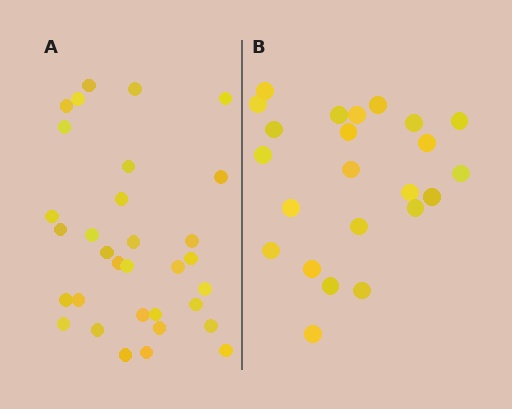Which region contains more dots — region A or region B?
Region A (the left region) has more dots.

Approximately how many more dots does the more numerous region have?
Region A has roughly 8 or so more dots than region B.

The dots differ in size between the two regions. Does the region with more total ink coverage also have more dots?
No. Region B has more total ink coverage because its dots are larger, but region A actually contains more individual dots. Total area can be misleading — the number of items is what matters here.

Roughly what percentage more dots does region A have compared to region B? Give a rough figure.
About 40% more.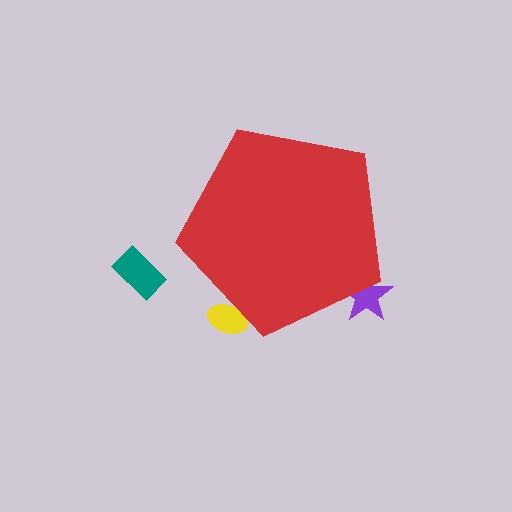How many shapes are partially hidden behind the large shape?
2 shapes are partially hidden.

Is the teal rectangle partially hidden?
No, the teal rectangle is fully visible.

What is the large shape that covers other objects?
A red pentagon.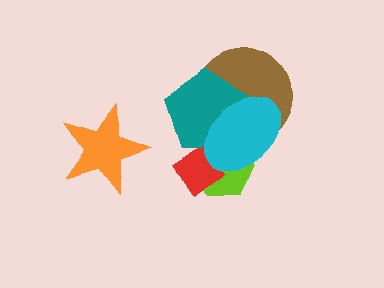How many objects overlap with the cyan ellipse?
4 objects overlap with the cyan ellipse.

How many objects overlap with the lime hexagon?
4 objects overlap with the lime hexagon.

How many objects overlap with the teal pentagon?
4 objects overlap with the teal pentagon.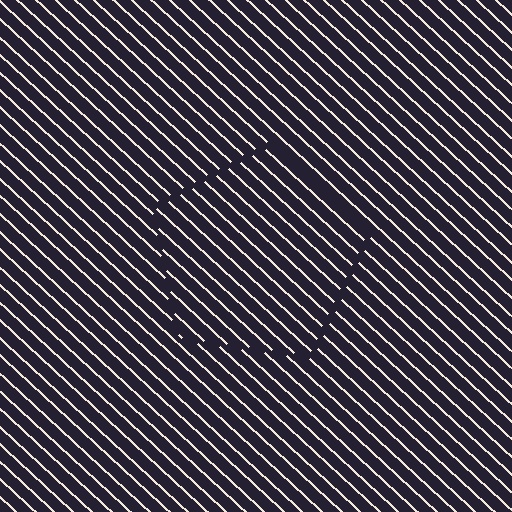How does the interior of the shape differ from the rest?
The interior of the shape contains the same grating, shifted by half a period — the contour is defined by the phase discontinuity where line-ends from the inner and outer gratings abut.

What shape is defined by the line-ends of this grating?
An illusory pentagon. The interior of the shape contains the same grating, shifted by half a period — the contour is defined by the phase discontinuity where line-ends from the inner and outer gratings abut.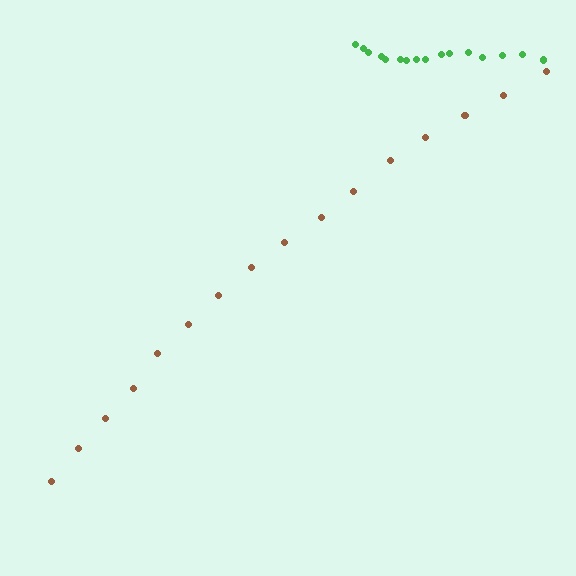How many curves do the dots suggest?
There are 2 distinct paths.